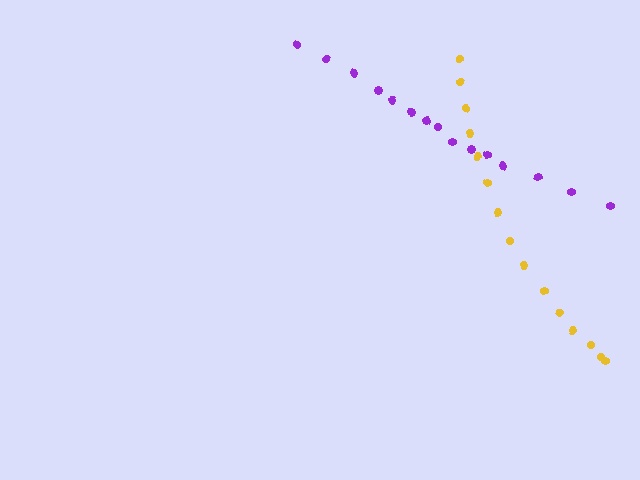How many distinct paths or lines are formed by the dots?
There are 2 distinct paths.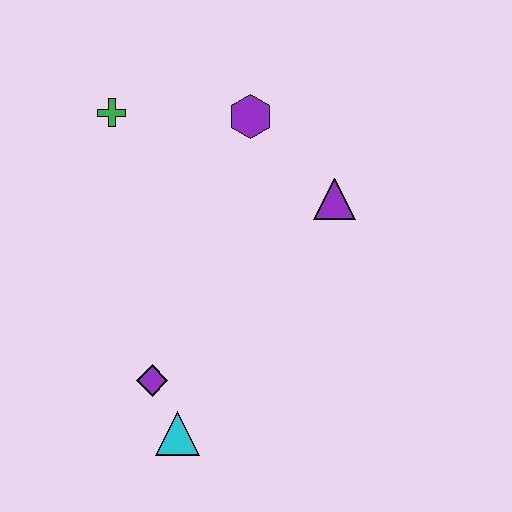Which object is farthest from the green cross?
The cyan triangle is farthest from the green cross.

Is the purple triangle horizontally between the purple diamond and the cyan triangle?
No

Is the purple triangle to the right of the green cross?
Yes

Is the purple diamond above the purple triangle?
No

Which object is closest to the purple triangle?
The purple hexagon is closest to the purple triangle.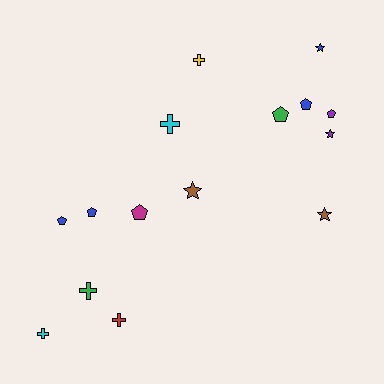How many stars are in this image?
There are 4 stars.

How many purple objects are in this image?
There are 2 purple objects.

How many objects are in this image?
There are 15 objects.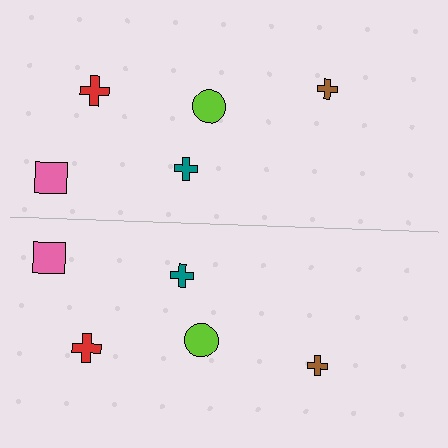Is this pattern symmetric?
Yes, this pattern has bilateral (reflection) symmetry.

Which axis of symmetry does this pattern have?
The pattern has a horizontal axis of symmetry running through the center of the image.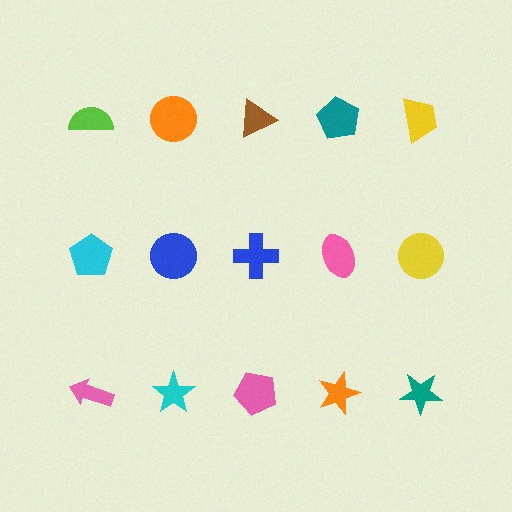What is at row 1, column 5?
A yellow trapezoid.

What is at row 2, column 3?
A blue cross.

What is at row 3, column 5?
A teal star.